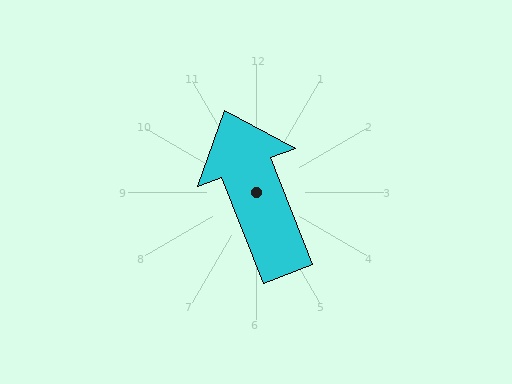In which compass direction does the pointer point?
North.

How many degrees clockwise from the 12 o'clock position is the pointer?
Approximately 339 degrees.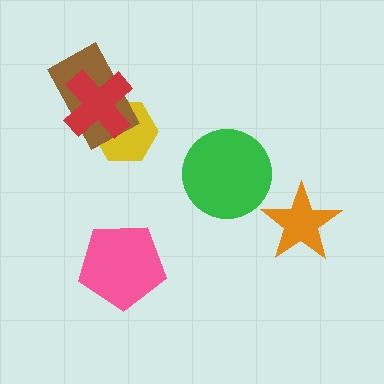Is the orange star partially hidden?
No, no other shape covers it.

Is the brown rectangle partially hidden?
Yes, it is partially covered by another shape.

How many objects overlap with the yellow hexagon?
2 objects overlap with the yellow hexagon.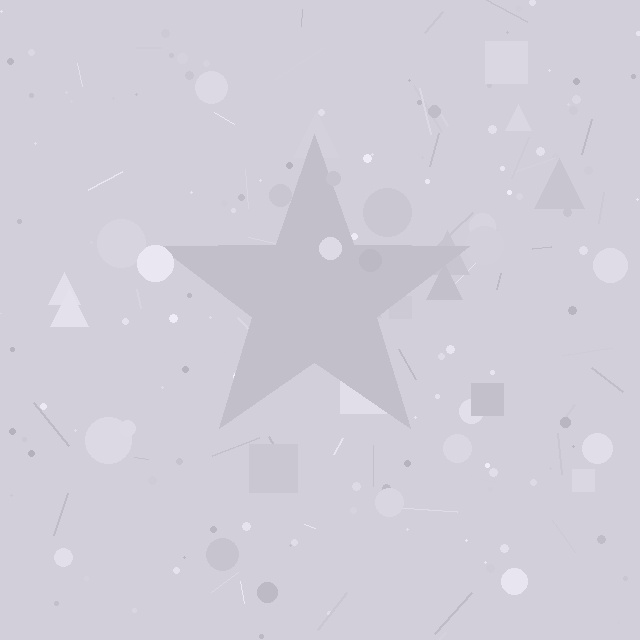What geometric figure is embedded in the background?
A star is embedded in the background.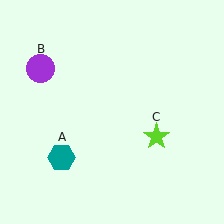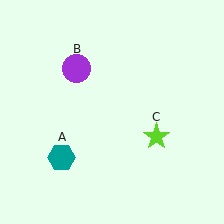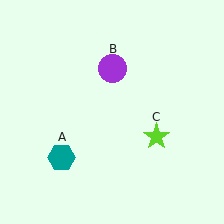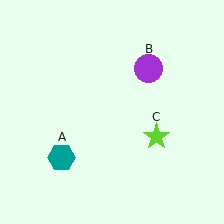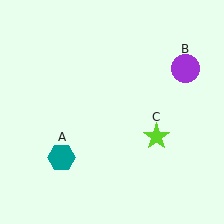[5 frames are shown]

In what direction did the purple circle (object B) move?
The purple circle (object B) moved right.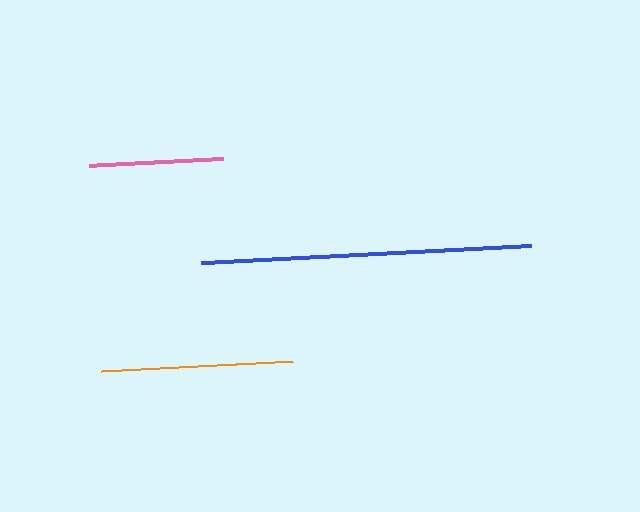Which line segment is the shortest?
The pink line is the shortest at approximately 134 pixels.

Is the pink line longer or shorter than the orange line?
The orange line is longer than the pink line.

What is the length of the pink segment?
The pink segment is approximately 134 pixels long.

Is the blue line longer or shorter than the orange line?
The blue line is longer than the orange line.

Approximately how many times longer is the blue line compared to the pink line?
The blue line is approximately 2.5 times the length of the pink line.